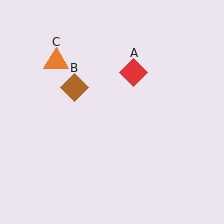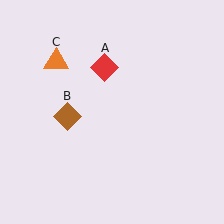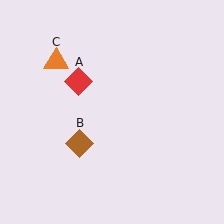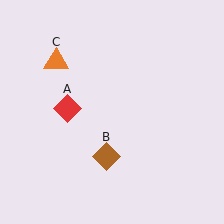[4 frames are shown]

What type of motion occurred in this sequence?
The red diamond (object A), brown diamond (object B) rotated counterclockwise around the center of the scene.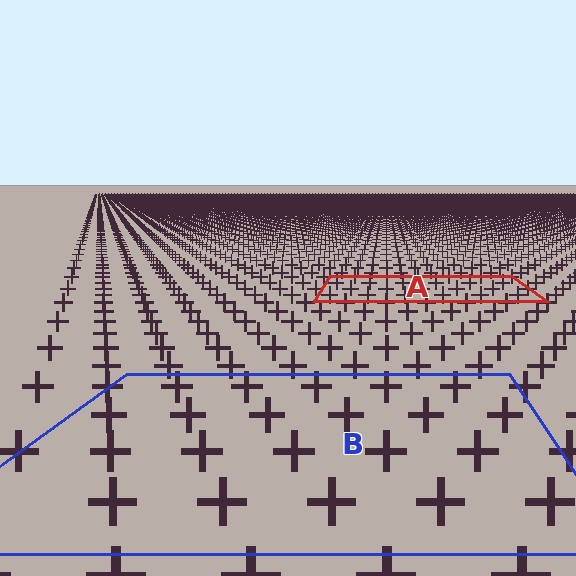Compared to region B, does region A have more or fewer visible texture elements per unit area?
Region A has more texture elements per unit area — they are packed more densely because it is farther away.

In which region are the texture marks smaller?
The texture marks are smaller in region A, because it is farther away.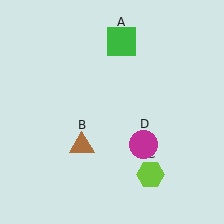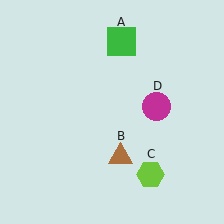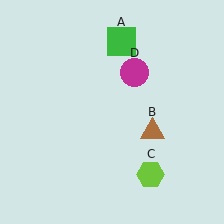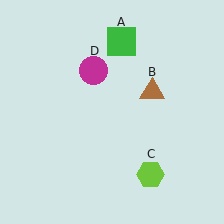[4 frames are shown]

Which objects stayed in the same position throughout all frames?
Green square (object A) and lime hexagon (object C) remained stationary.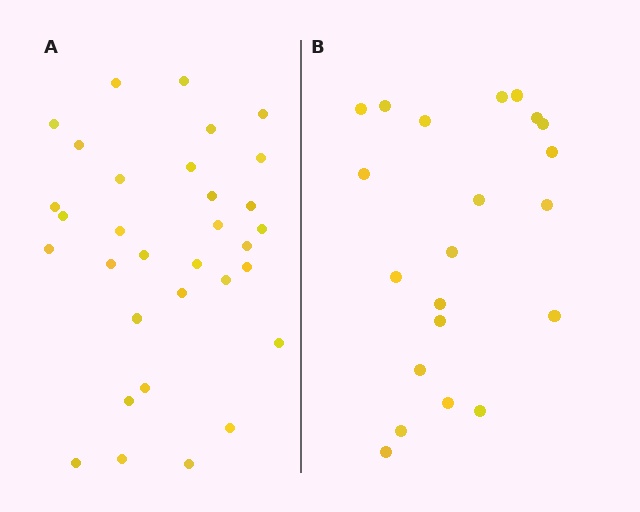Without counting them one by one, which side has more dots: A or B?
Region A (the left region) has more dots.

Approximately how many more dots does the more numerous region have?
Region A has roughly 12 or so more dots than region B.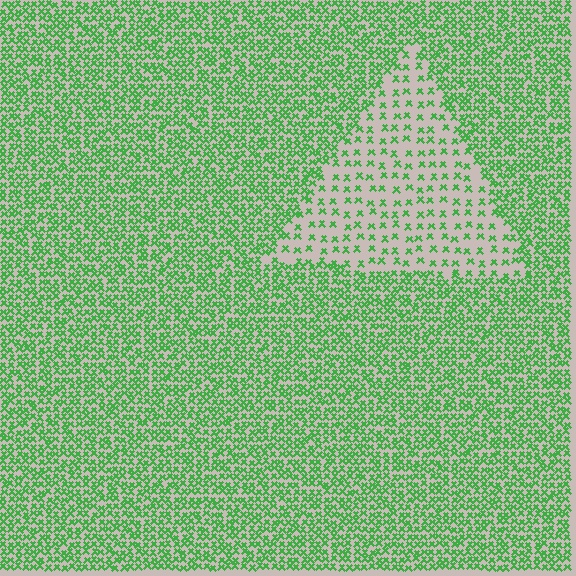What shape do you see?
I see a triangle.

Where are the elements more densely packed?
The elements are more densely packed outside the triangle boundary.